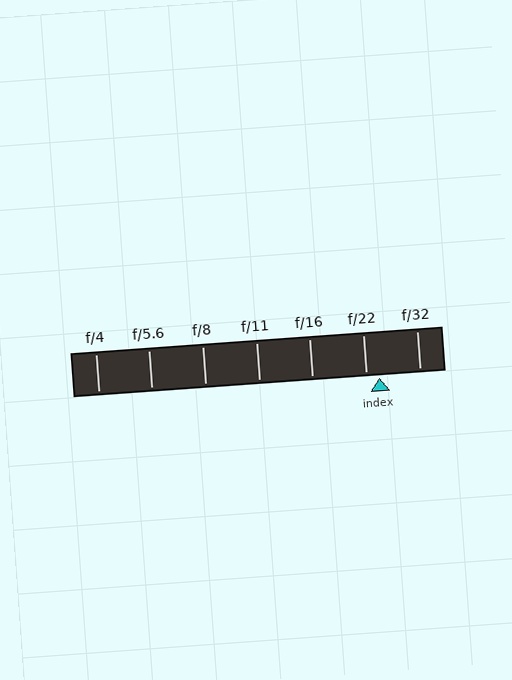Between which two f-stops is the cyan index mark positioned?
The index mark is between f/22 and f/32.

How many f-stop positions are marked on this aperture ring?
There are 7 f-stop positions marked.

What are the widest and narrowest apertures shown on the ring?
The widest aperture shown is f/4 and the narrowest is f/32.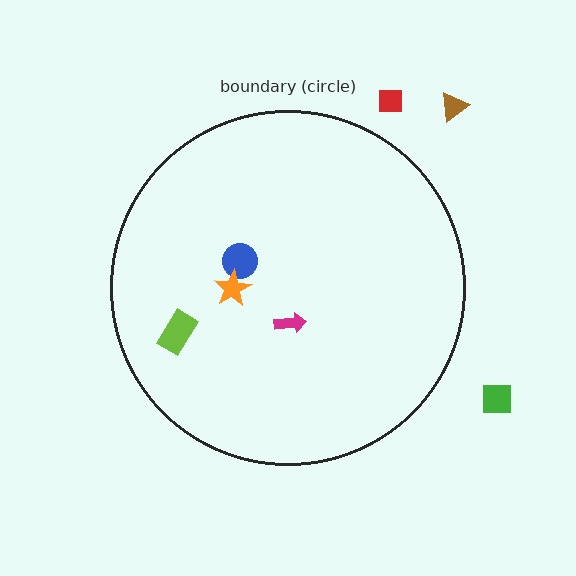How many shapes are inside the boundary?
4 inside, 3 outside.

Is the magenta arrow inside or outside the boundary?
Inside.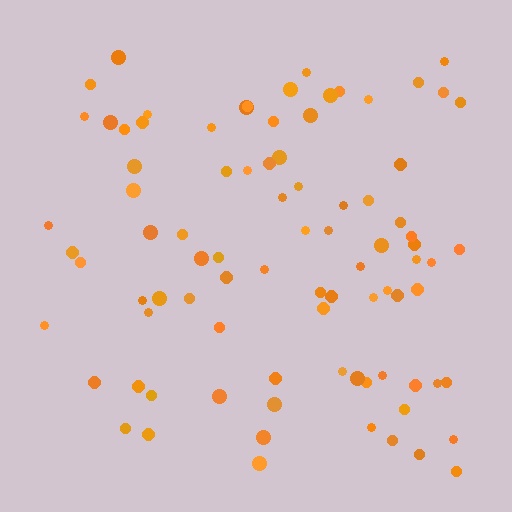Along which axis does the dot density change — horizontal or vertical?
Horizontal.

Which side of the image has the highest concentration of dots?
The right.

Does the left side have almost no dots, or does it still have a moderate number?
Still a moderate number, just noticeably fewer than the right.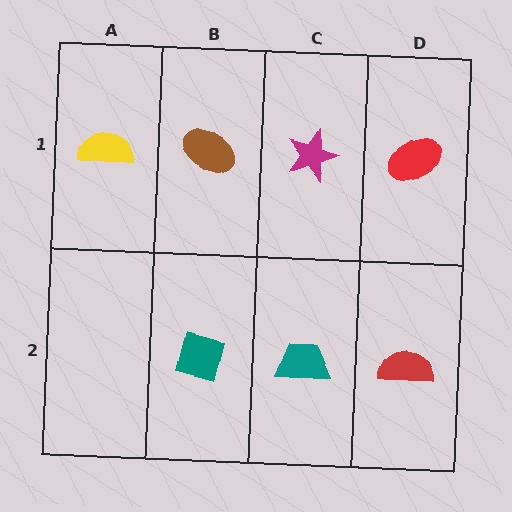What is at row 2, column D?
A red semicircle.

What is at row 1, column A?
A yellow semicircle.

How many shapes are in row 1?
4 shapes.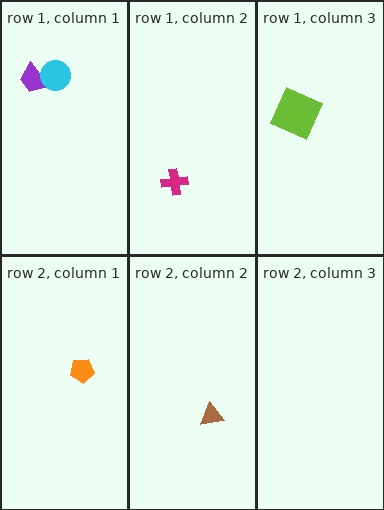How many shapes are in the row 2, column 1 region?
1.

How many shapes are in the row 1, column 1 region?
2.